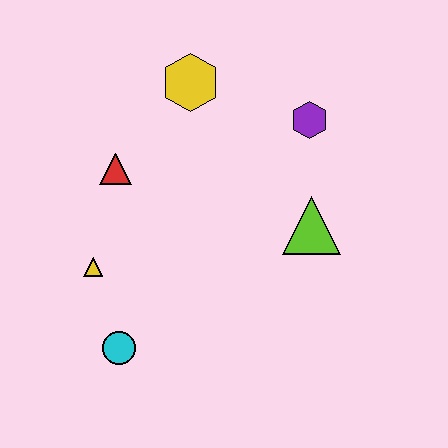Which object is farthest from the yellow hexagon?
The cyan circle is farthest from the yellow hexagon.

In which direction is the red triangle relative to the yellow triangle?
The red triangle is above the yellow triangle.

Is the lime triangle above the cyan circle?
Yes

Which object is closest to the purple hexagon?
The lime triangle is closest to the purple hexagon.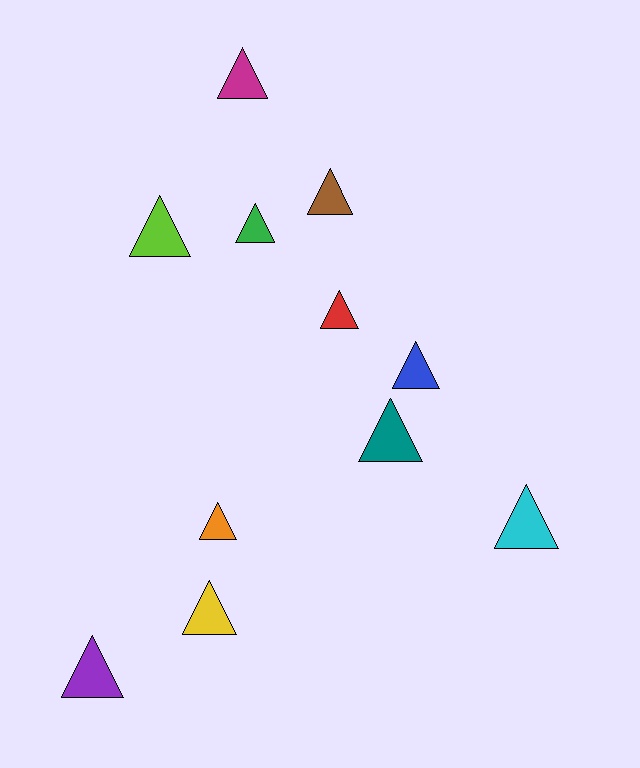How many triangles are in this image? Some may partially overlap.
There are 11 triangles.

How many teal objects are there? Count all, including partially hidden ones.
There is 1 teal object.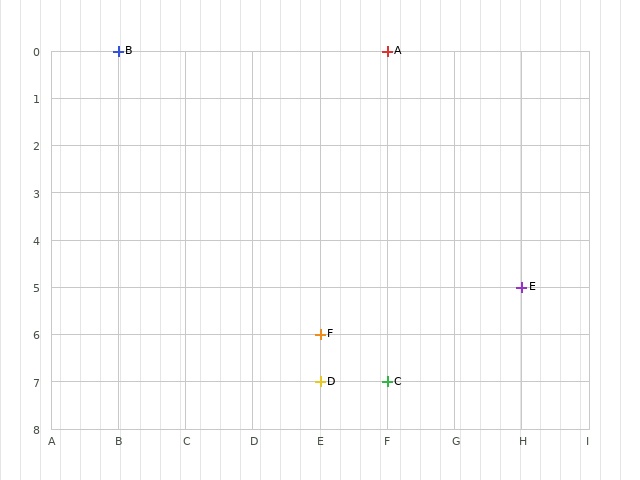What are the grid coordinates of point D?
Point D is at grid coordinates (E, 7).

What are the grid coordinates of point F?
Point F is at grid coordinates (E, 6).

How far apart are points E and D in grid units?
Points E and D are 3 columns and 2 rows apart (about 3.6 grid units diagonally).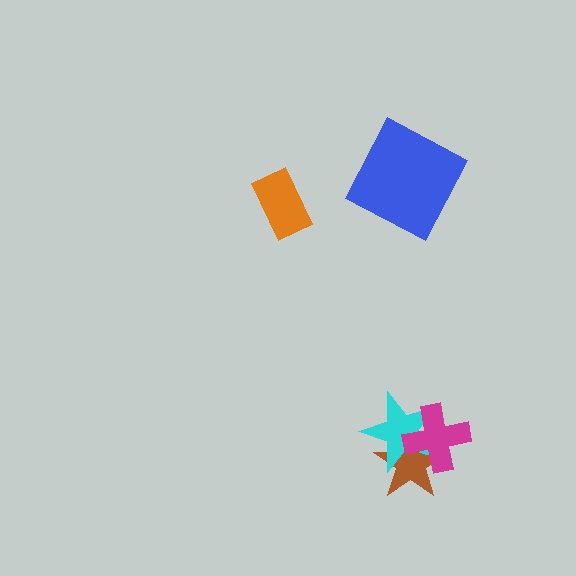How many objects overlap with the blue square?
0 objects overlap with the blue square.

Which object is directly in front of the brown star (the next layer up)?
The cyan star is directly in front of the brown star.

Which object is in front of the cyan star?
The magenta cross is in front of the cyan star.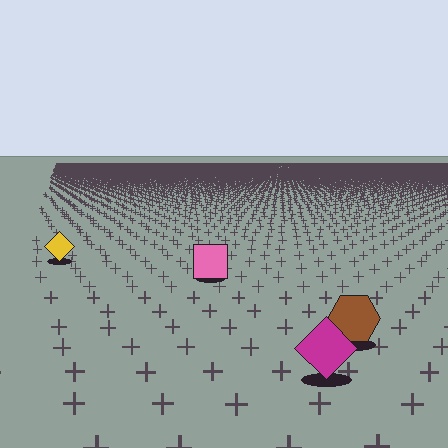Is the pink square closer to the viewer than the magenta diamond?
No. The magenta diamond is closer — you can tell from the texture gradient: the ground texture is coarser near it.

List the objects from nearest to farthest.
From nearest to farthest: the magenta diamond, the brown hexagon, the pink square, the yellow diamond.